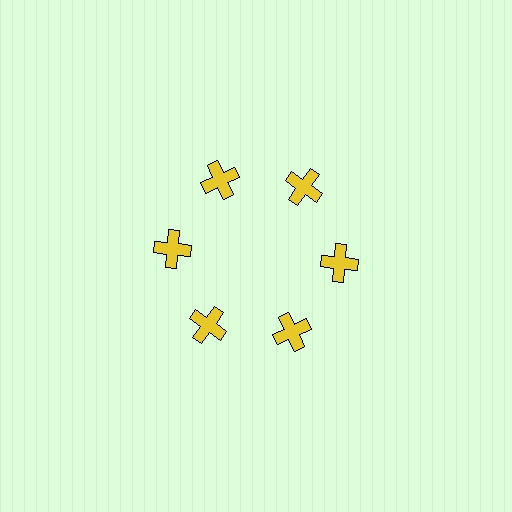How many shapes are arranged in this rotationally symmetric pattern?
There are 6 shapes, arranged in 6 groups of 1.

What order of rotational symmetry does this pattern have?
This pattern has 6-fold rotational symmetry.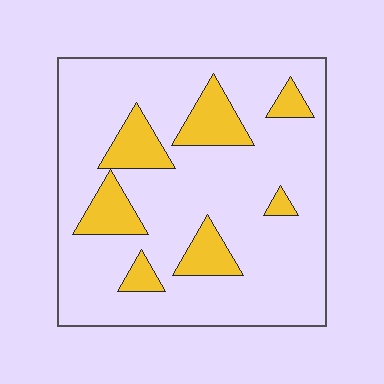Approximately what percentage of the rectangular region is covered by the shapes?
Approximately 20%.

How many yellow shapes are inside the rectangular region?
7.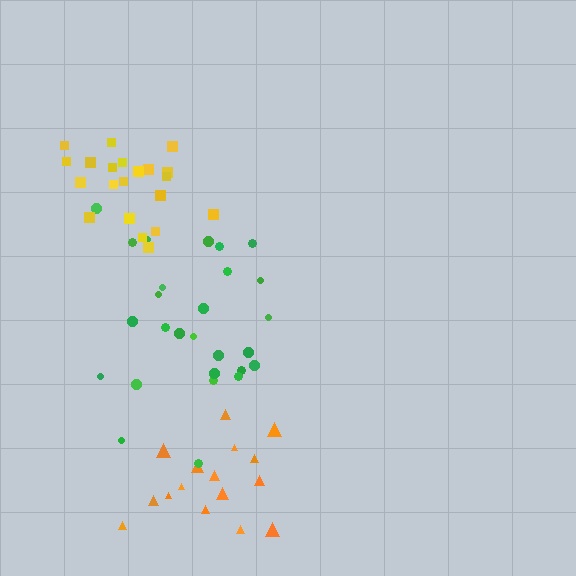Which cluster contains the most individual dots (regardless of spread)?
Green (27).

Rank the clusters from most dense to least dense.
yellow, orange, green.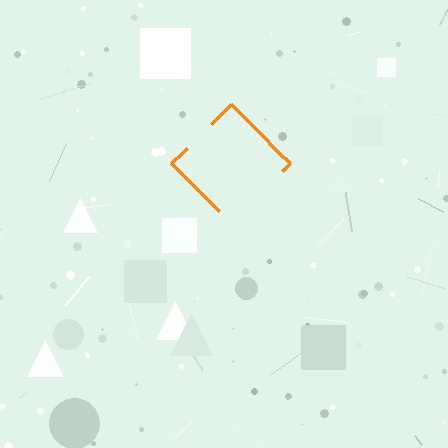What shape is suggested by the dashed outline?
The dashed outline suggests a diamond.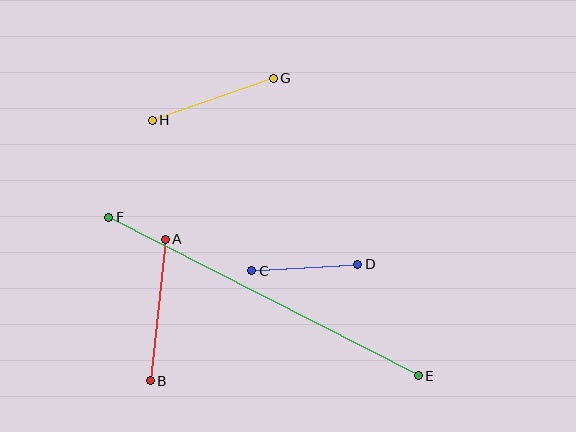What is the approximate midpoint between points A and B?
The midpoint is at approximately (158, 310) pixels.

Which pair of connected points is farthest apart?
Points E and F are farthest apart.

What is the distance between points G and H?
The distance is approximately 129 pixels.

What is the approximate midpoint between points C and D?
The midpoint is at approximately (305, 267) pixels.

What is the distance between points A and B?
The distance is approximately 142 pixels.